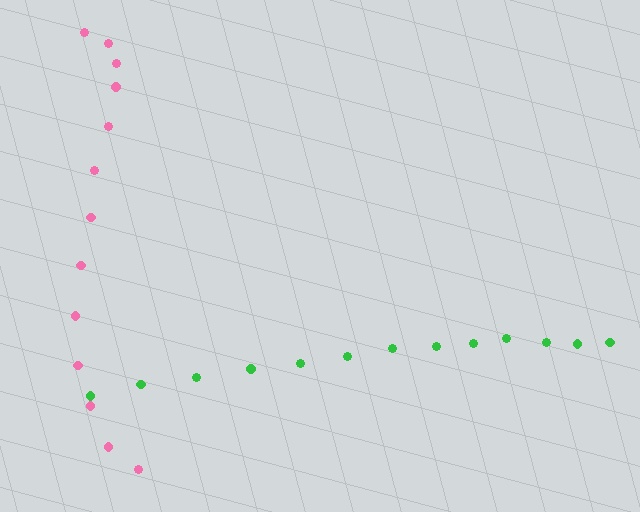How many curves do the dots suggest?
There are 2 distinct paths.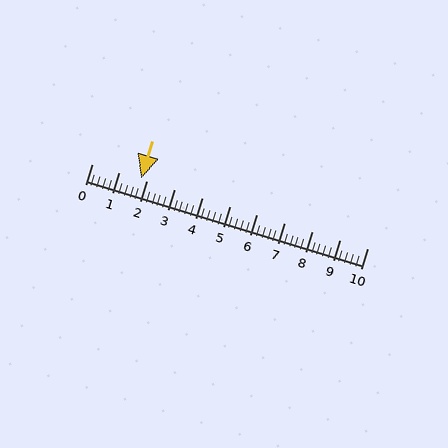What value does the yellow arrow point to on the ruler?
The yellow arrow points to approximately 1.8.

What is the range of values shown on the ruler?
The ruler shows values from 0 to 10.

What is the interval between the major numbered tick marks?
The major tick marks are spaced 1 units apart.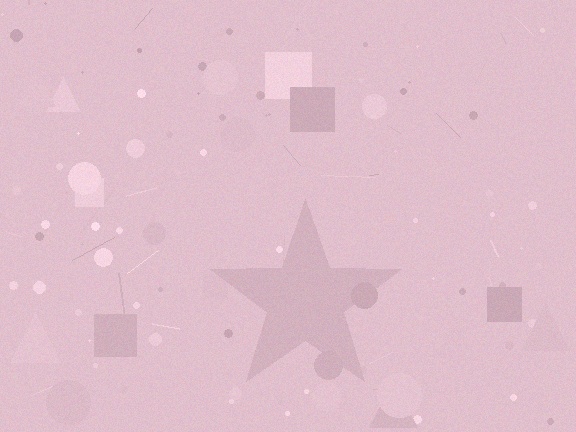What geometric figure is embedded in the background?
A star is embedded in the background.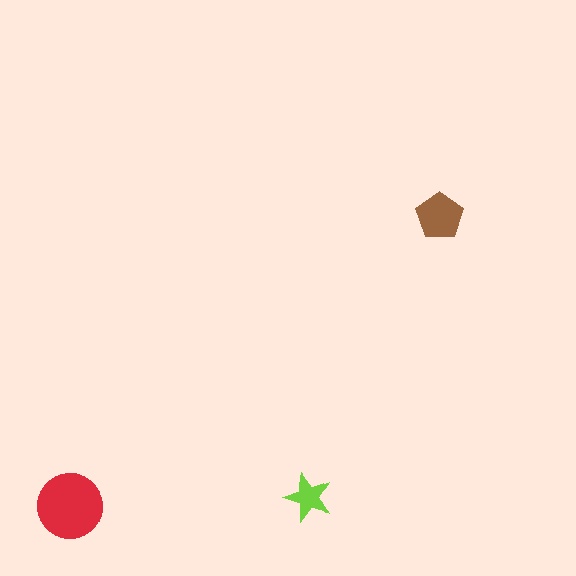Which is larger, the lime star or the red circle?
The red circle.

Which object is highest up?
The brown pentagon is topmost.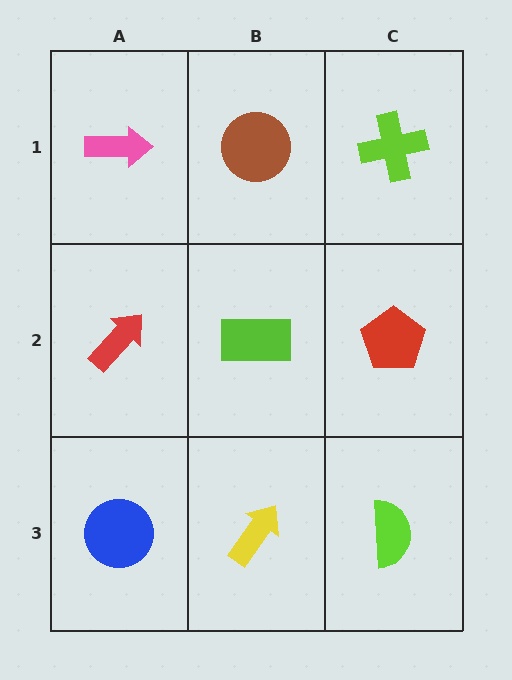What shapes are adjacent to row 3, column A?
A red arrow (row 2, column A), a yellow arrow (row 3, column B).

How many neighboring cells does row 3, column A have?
2.